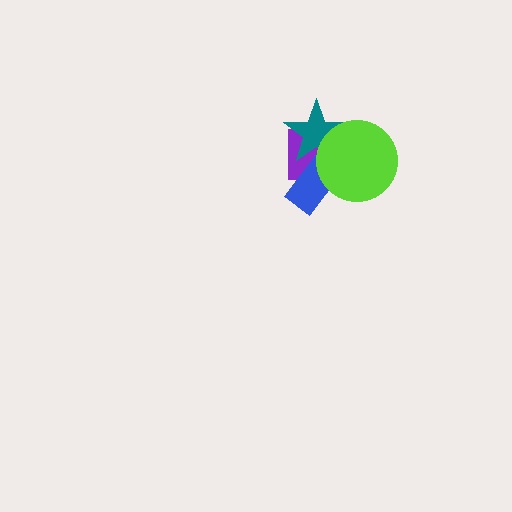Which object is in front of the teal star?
The lime circle is in front of the teal star.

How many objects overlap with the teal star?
3 objects overlap with the teal star.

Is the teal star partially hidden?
Yes, it is partially covered by another shape.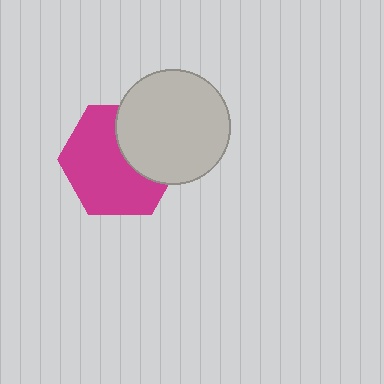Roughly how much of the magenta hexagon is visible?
Most of it is visible (roughly 65%).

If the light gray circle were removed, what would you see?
You would see the complete magenta hexagon.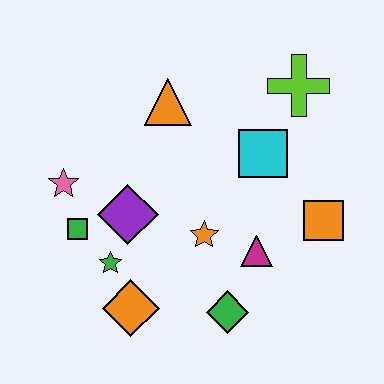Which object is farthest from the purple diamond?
The lime cross is farthest from the purple diamond.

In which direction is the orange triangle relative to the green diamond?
The orange triangle is above the green diamond.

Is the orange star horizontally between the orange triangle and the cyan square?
Yes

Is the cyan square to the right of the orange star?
Yes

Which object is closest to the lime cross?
The cyan square is closest to the lime cross.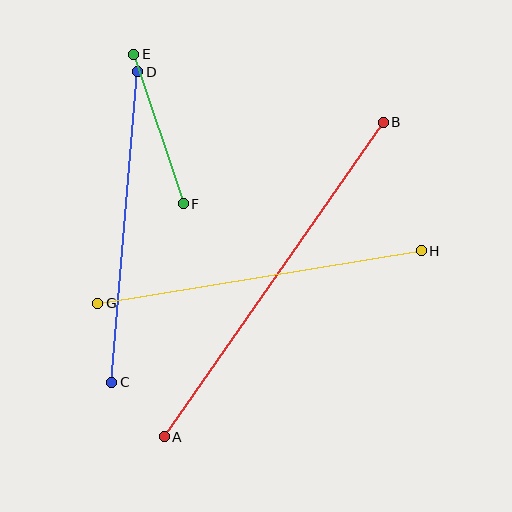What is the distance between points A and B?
The distance is approximately 384 pixels.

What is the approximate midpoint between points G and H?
The midpoint is at approximately (259, 277) pixels.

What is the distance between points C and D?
The distance is approximately 312 pixels.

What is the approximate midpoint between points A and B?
The midpoint is at approximately (274, 280) pixels.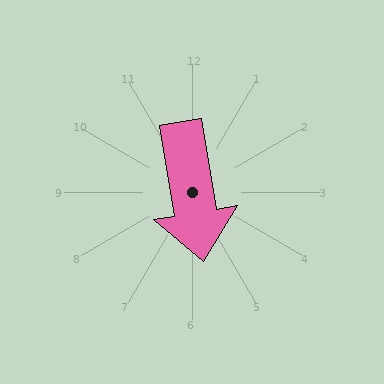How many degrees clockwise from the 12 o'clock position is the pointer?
Approximately 170 degrees.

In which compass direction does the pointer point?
South.